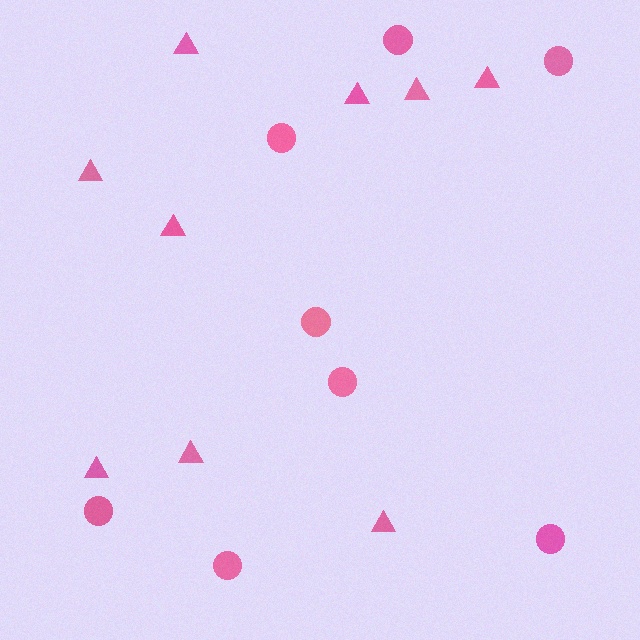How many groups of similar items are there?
There are 2 groups: one group of triangles (9) and one group of circles (8).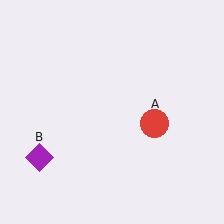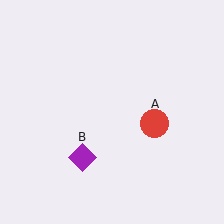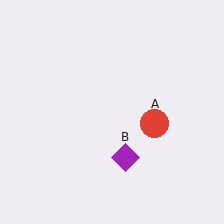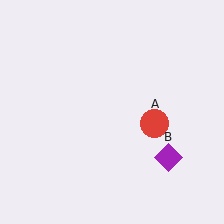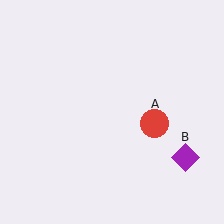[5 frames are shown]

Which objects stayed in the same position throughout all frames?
Red circle (object A) remained stationary.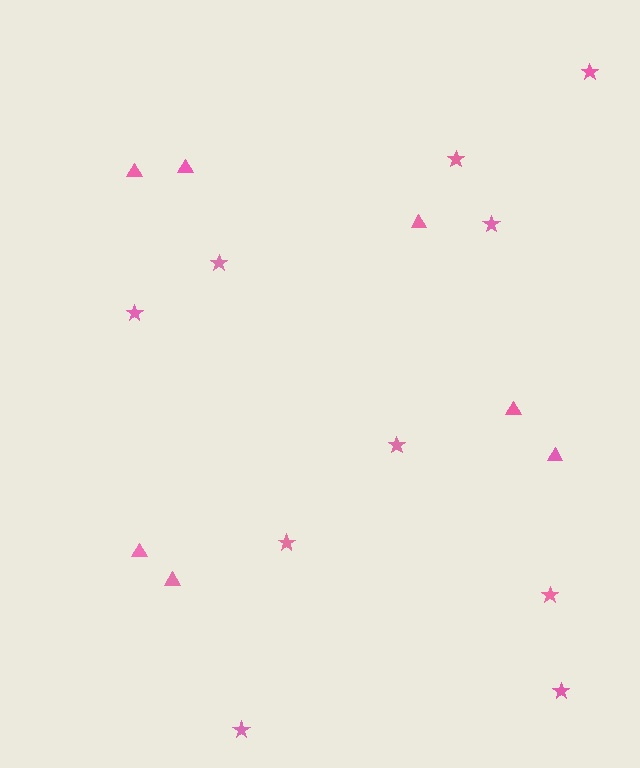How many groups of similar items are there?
There are 2 groups: one group of triangles (7) and one group of stars (10).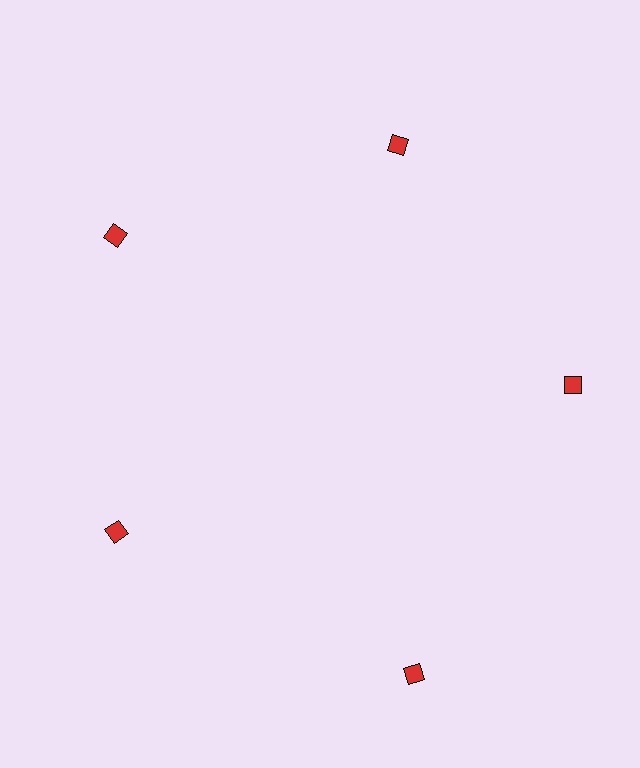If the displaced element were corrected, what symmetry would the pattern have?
It would have 5-fold rotational symmetry — the pattern would map onto itself every 72 degrees.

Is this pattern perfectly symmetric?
No. The 5 red diamonds are arranged in a ring, but one element near the 5 o'clock position is pushed outward from the center, breaking the 5-fold rotational symmetry.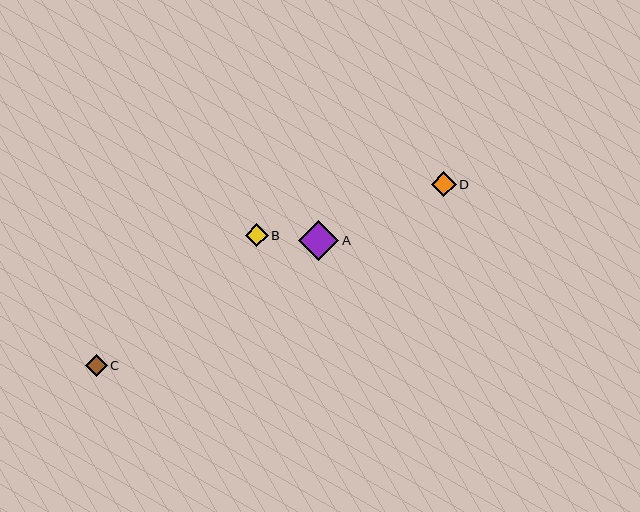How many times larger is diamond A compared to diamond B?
Diamond A is approximately 1.7 times the size of diamond B.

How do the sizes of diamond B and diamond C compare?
Diamond B and diamond C are approximately the same size.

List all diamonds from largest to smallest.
From largest to smallest: A, D, B, C.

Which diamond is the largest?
Diamond A is the largest with a size of approximately 40 pixels.